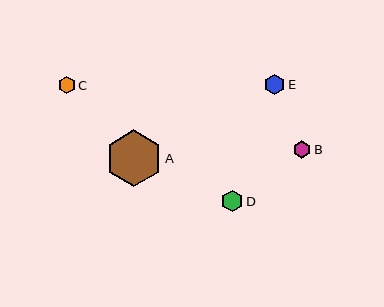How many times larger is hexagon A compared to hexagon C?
Hexagon A is approximately 3.3 times the size of hexagon C.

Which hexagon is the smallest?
Hexagon C is the smallest with a size of approximately 17 pixels.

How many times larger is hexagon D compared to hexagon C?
Hexagon D is approximately 1.3 times the size of hexagon C.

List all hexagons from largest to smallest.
From largest to smallest: A, D, E, B, C.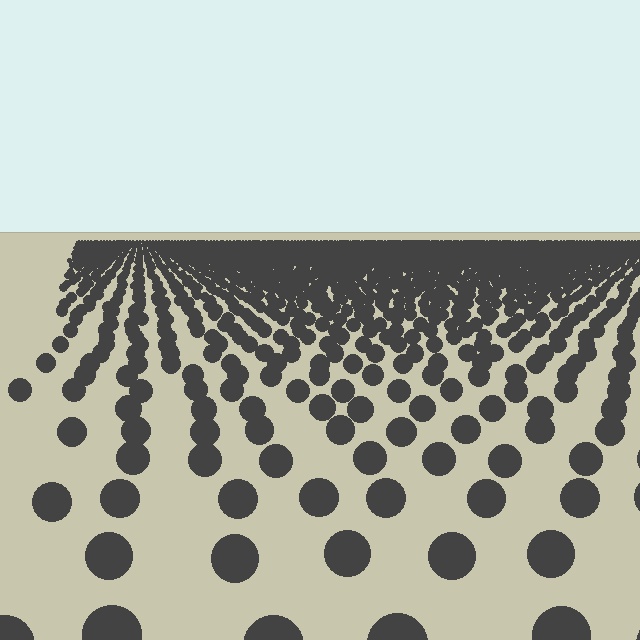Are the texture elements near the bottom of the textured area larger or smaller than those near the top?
Larger. Near the bottom, elements are closer to the viewer and appear at a bigger on-screen size.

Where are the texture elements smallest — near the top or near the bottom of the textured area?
Near the top.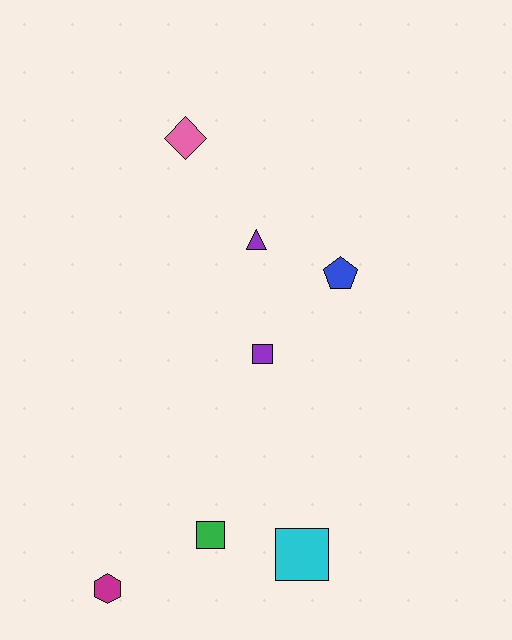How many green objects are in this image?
There is 1 green object.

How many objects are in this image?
There are 7 objects.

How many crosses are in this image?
There are no crosses.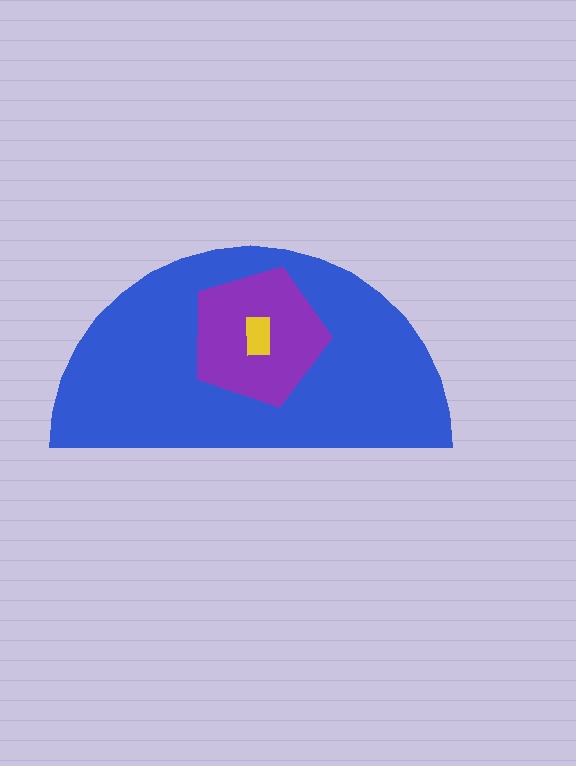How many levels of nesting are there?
3.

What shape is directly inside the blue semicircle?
The purple pentagon.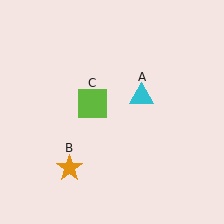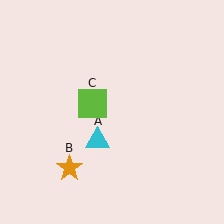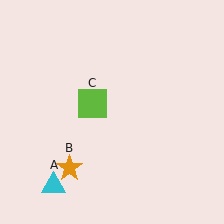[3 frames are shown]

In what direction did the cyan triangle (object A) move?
The cyan triangle (object A) moved down and to the left.